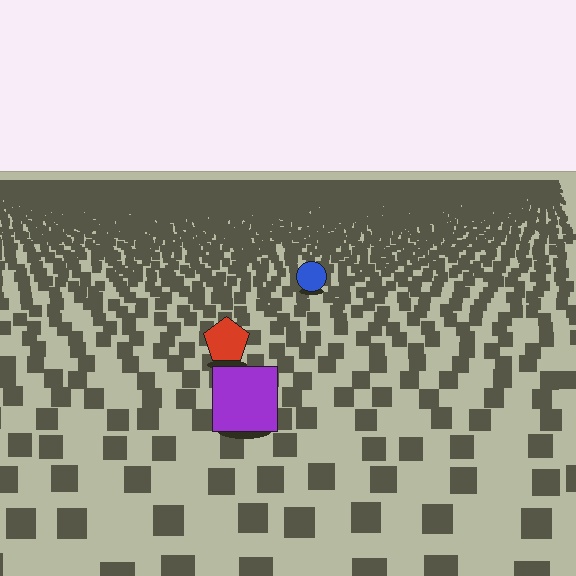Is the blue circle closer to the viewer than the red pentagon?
No. The red pentagon is closer — you can tell from the texture gradient: the ground texture is coarser near it.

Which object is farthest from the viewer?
The blue circle is farthest from the viewer. It appears smaller and the ground texture around it is denser.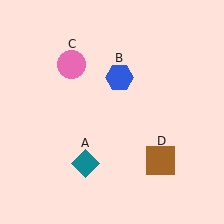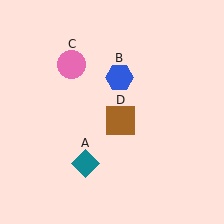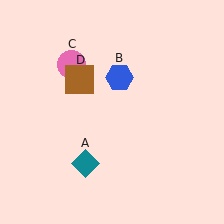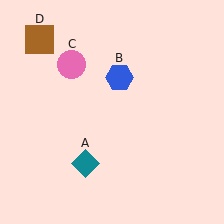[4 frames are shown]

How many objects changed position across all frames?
1 object changed position: brown square (object D).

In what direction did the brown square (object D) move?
The brown square (object D) moved up and to the left.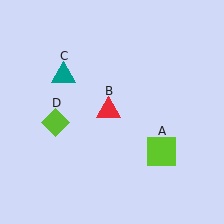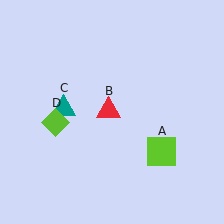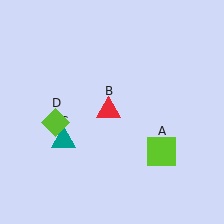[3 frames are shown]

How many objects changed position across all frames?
1 object changed position: teal triangle (object C).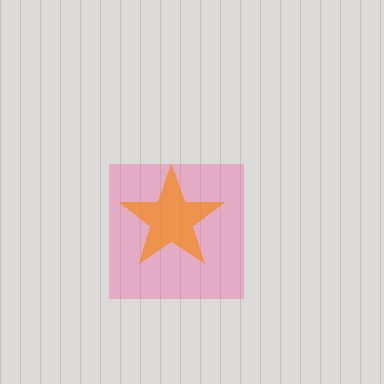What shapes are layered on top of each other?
The layered shapes are: a pink square, an orange star.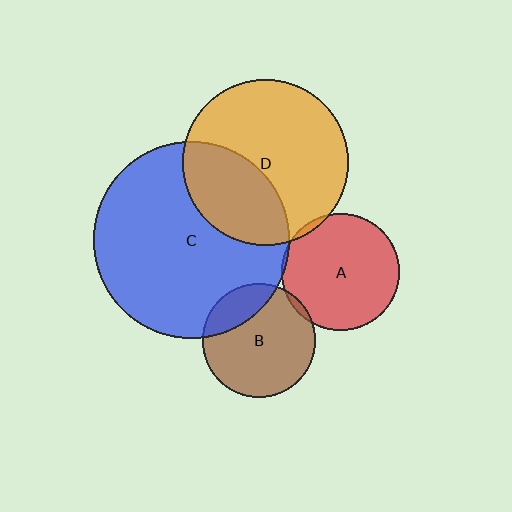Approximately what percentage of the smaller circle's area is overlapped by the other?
Approximately 5%.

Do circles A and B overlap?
Yes.